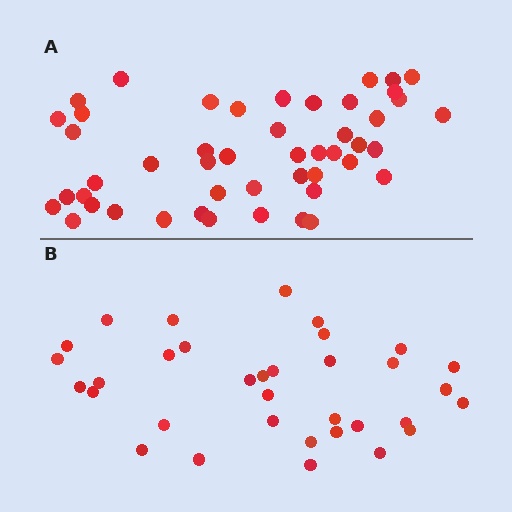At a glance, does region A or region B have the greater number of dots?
Region A (the top region) has more dots.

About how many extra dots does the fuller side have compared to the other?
Region A has approximately 15 more dots than region B.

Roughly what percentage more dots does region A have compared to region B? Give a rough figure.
About 40% more.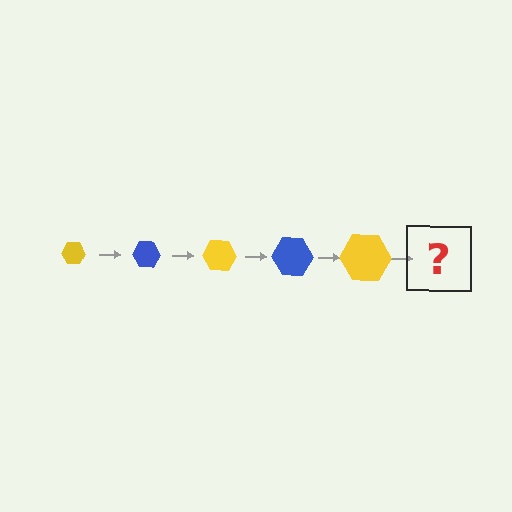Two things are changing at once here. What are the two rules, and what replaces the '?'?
The two rules are that the hexagon grows larger each step and the color cycles through yellow and blue. The '?' should be a blue hexagon, larger than the previous one.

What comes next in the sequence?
The next element should be a blue hexagon, larger than the previous one.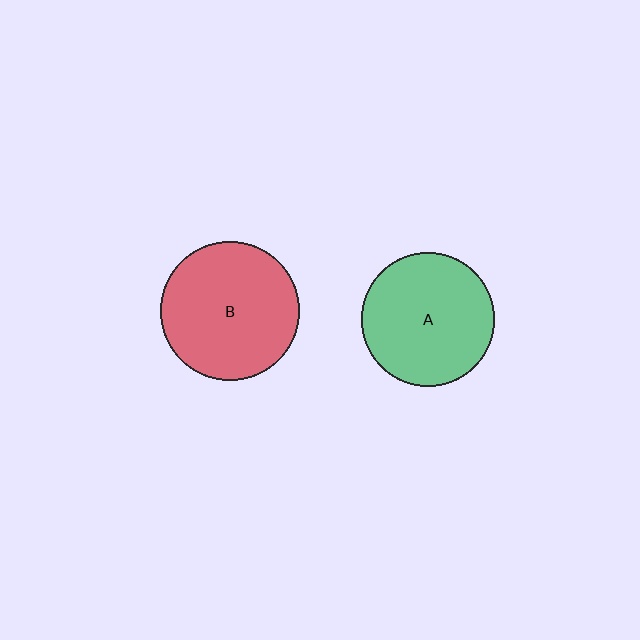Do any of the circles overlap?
No, none of the circles overlap.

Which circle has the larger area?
Circle B (red).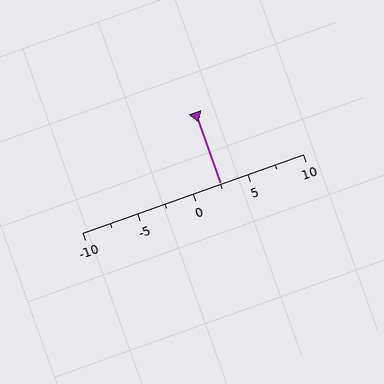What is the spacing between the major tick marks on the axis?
The major ticks are spaced 5 apart.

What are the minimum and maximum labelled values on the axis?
The axis runs from -10 to 10.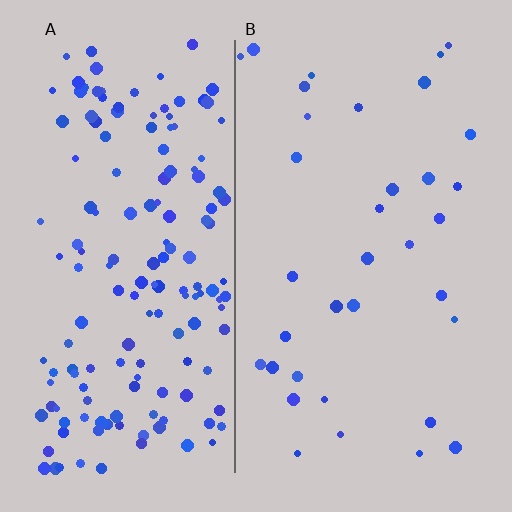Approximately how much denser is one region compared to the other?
Approximately 4.6× — region A over region B.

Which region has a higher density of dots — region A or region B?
A (the left).